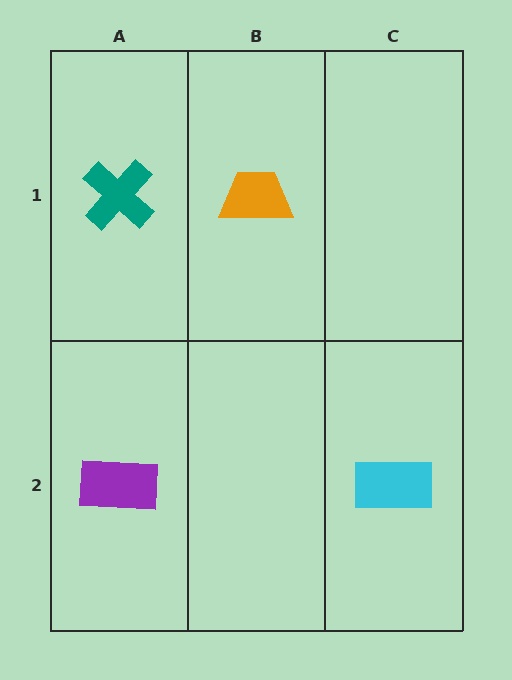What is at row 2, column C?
A cyan rectangle.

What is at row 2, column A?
A purple rectangle.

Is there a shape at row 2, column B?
No, that cell is empty.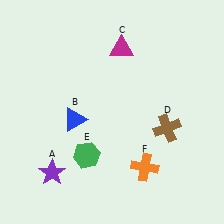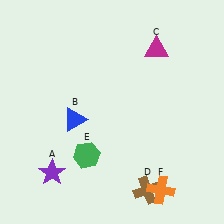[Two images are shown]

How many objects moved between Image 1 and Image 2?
3 objects moved between the two images.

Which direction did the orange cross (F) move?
The orange cross (F) moved down.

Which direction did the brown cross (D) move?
The brown cross (D) moved down.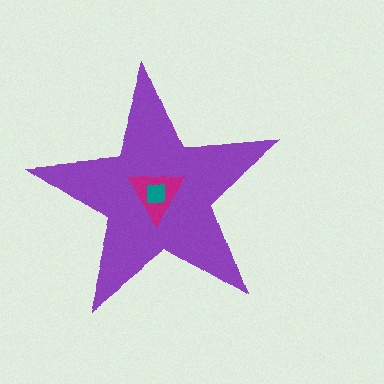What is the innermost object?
The teal square.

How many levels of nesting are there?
3.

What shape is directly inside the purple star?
The magenta triangle.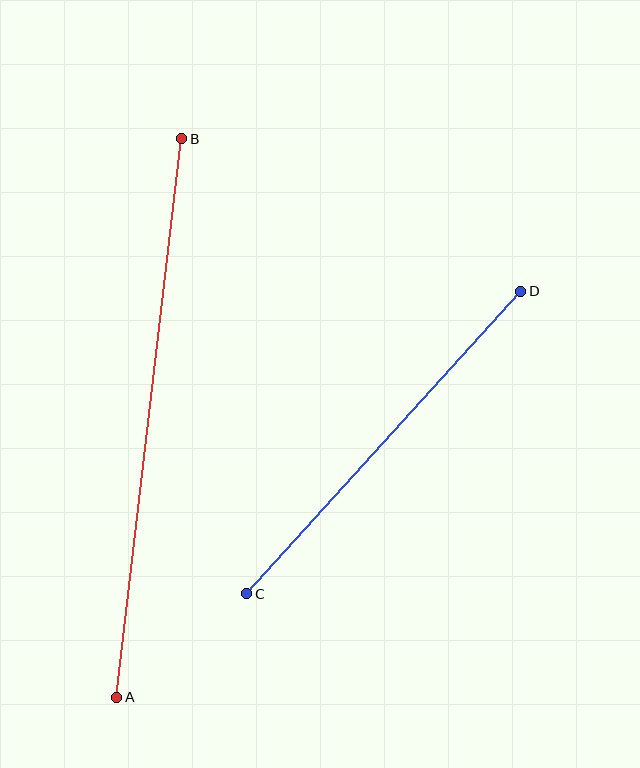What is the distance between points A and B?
The distance is approximately 562 pixels.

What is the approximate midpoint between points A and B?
The midpoint is at approximately (149, 418) pixels.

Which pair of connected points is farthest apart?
Points A and B are farthest apart.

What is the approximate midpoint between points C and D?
The midpoint is at approximately (384, 442) pixels.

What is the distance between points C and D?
The distance is approximately 408 pixels.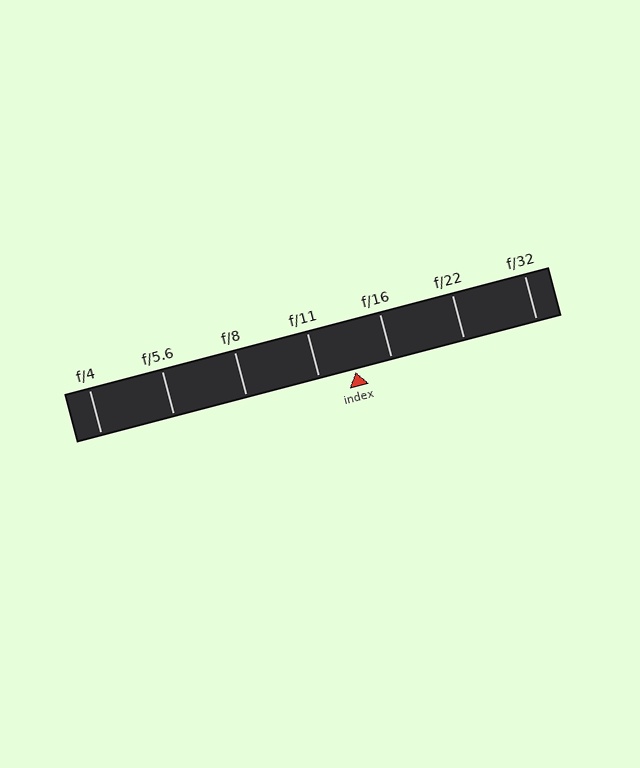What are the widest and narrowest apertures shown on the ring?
The widest aperture shown is f/4 and the narrowest is f/32.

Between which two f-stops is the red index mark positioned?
The index mark is between f/11 and f/16.